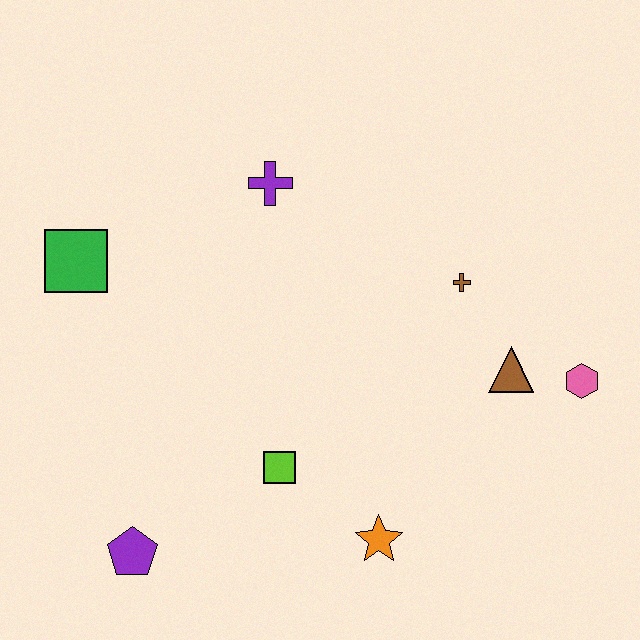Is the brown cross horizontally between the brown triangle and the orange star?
Yes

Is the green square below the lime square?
No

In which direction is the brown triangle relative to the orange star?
The brown triangle is above the orange star.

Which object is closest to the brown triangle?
The pink hexagon is closest to the brown triangle.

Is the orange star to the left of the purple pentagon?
No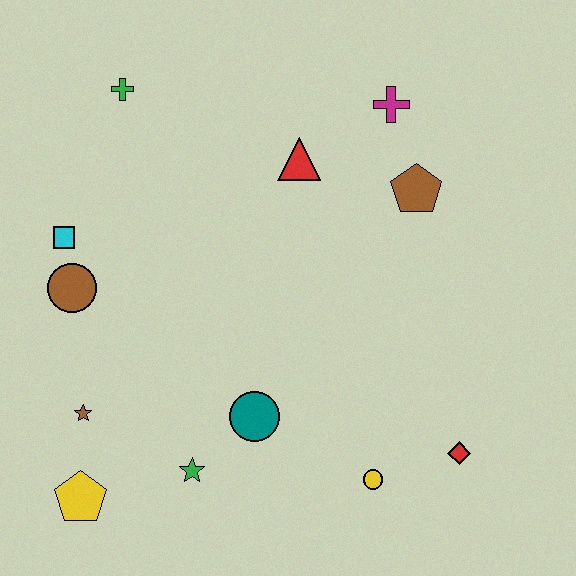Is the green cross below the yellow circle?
No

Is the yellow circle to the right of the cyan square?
Yes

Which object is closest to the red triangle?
The magenta cross is closest to the red triangle.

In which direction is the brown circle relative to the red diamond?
The brown circle is to the left of the red diamond.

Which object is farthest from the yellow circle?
The green cross is farthest from the yellow circle.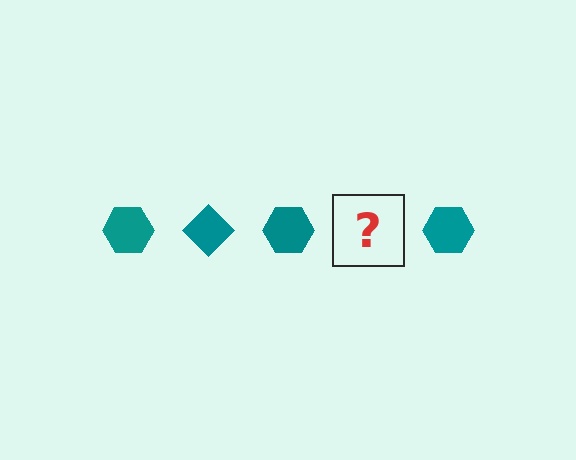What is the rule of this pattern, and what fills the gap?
The rule is that the pattern cycles through hexagon, diamond shapes in teal. The gap should be filled with a teal diamond.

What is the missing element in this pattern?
The missing element is a teal diamond.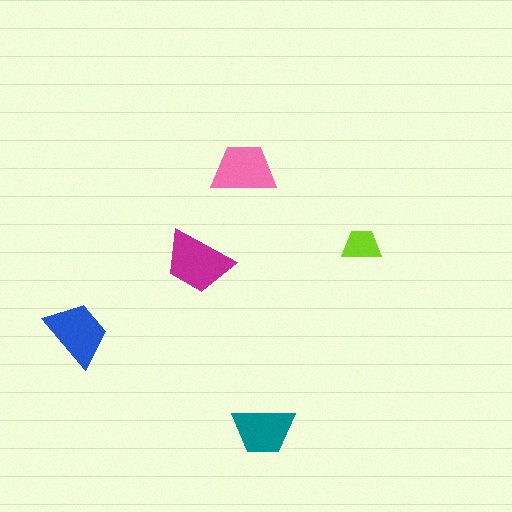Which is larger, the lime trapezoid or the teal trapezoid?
The teal one.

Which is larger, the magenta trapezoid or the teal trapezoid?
The magenta one.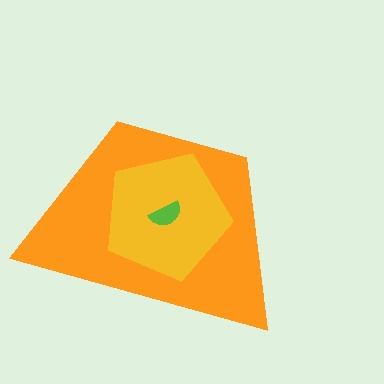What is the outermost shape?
The orange trapezoid.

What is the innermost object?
The lime semicircle.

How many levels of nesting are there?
3.